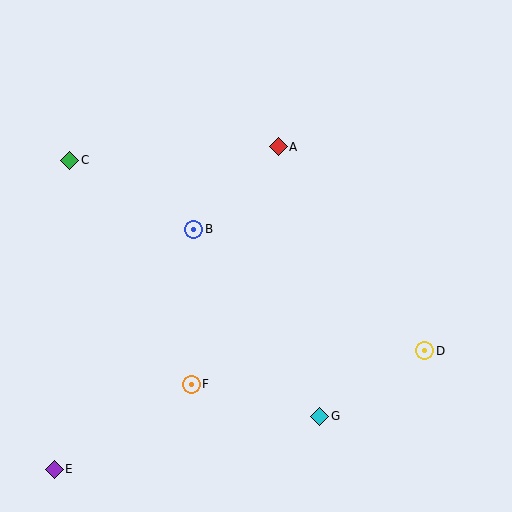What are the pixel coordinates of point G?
Point G is at (320, 416).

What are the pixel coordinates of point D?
Point D is at (425, 351).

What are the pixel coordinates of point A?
Point A is at (278, 147).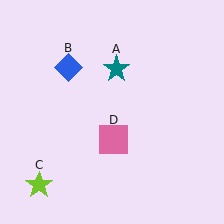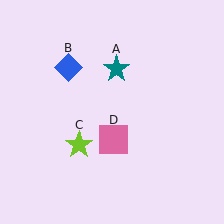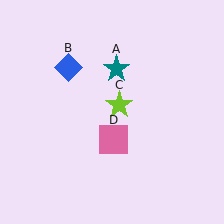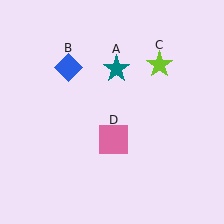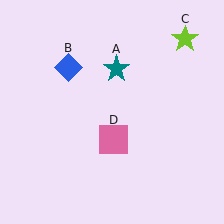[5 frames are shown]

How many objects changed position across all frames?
1 object changed position: lime star (object C).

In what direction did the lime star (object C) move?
The lime star (object C) moved up and to the right.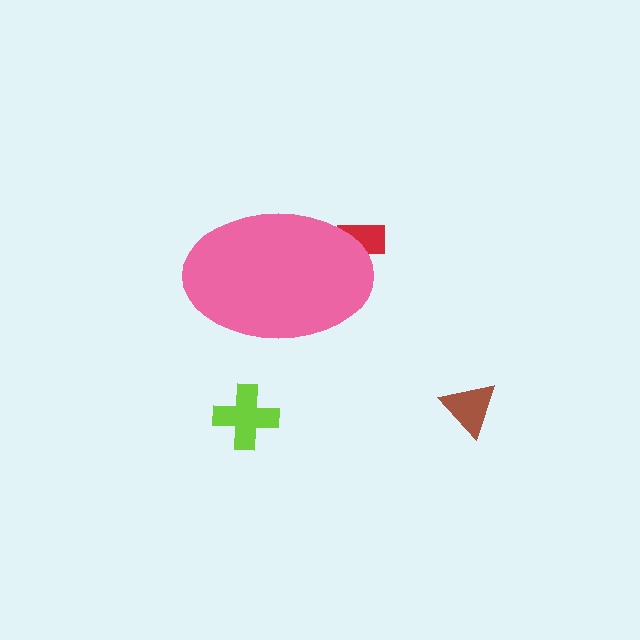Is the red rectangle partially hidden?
Yes, the red rectangle is partially hidden behind the pink ellipse.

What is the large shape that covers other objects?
A pink ellipse.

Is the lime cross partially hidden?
No, the lime cross is fully visible.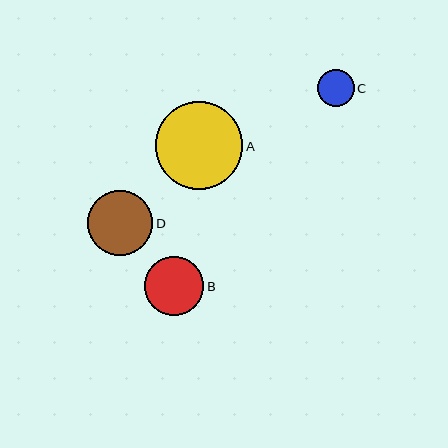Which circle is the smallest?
Circle C is the smallest with a size of approximately 37 pixels.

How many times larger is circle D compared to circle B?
Circle D is approximately 1.1 times the size of circle B.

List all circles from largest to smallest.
From largest to smallest: A, D, B, C.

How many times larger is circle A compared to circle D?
Circle A is approximately 1.3 times the size of circle D.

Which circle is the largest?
Circle A is the largest with a size of approximately 88 pixels.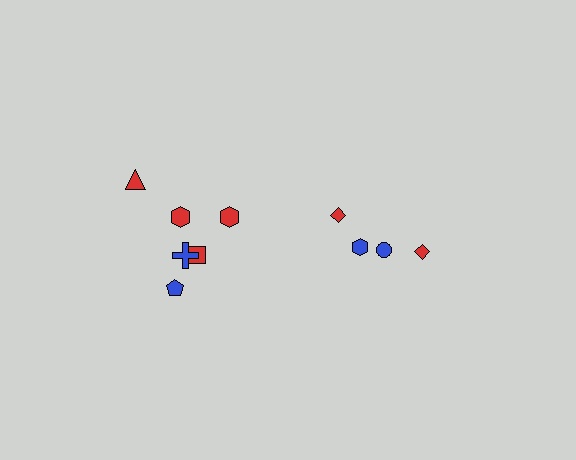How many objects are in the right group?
There are 4 objects.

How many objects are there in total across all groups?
There are 10 objects.